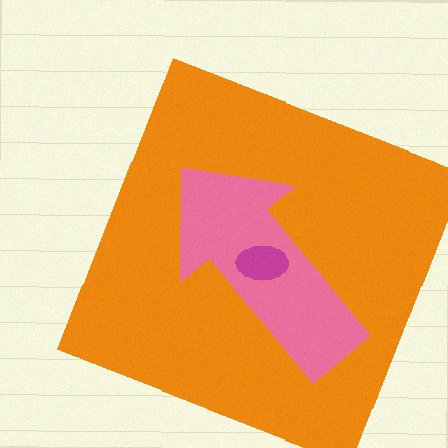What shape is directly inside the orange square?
The pink arrow.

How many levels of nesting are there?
3.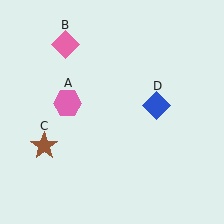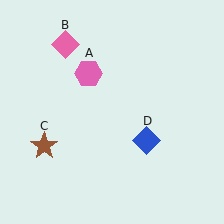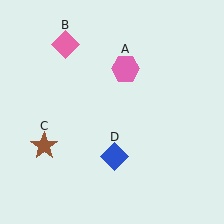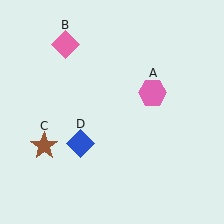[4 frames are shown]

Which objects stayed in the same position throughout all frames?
Pink diamond (object B) and brown star (object C) remained stationary.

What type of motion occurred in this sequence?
The pink hexagon (object A), blue diamond (object D) rotated clockwise around the center of the scene.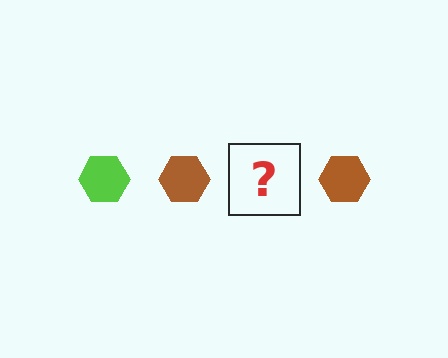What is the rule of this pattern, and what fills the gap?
The rule is that the pattern cycles through lime, brown hexagons. The gap should be filled with a lime hexagon.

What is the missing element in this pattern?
The missing element is a lime hexagon.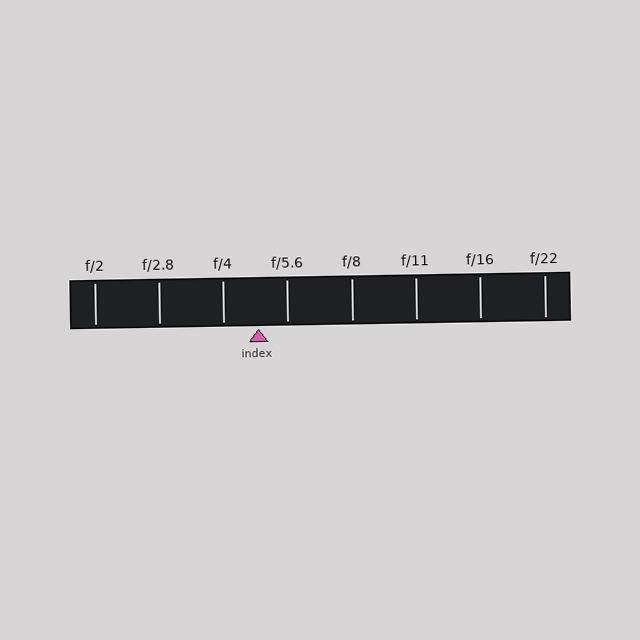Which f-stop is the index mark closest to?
The index mark is closest to f/5.6.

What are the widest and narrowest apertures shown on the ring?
The widest aperture shown is f/2 and the narrowest is f/22.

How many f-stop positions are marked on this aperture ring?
There are 8 f-stop positions marked.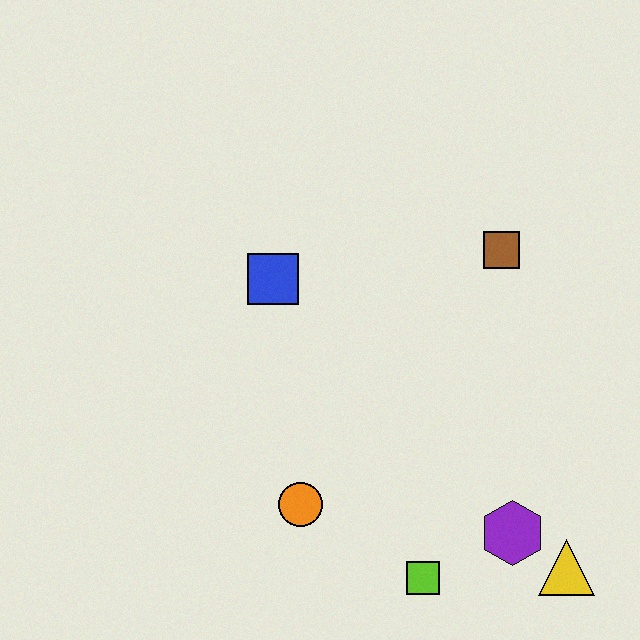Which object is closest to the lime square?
The purple hexagon is closest to the lime square.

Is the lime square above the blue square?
No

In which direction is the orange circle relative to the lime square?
The orange circle is to the left of the lime square.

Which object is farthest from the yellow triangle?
The blue square is farthest from the yellow triangle.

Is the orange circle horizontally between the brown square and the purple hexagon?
No